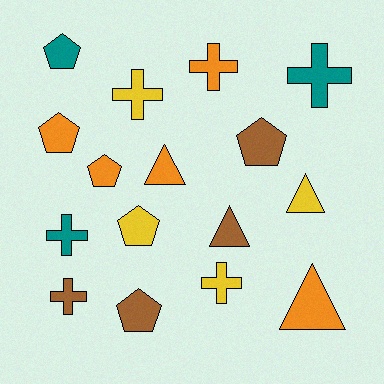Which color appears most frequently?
Orange, with 5 objects.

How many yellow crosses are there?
There are 2 yellow crosses.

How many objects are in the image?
There are 16 objects.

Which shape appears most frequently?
Cross, with 6 objects.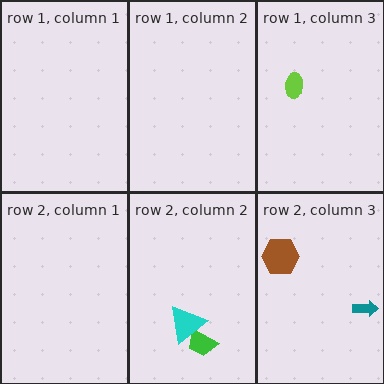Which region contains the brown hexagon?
The row 2, column 3 region.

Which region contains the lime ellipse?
The row 1, column 3 region.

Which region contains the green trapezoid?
The row 2, column 2 region.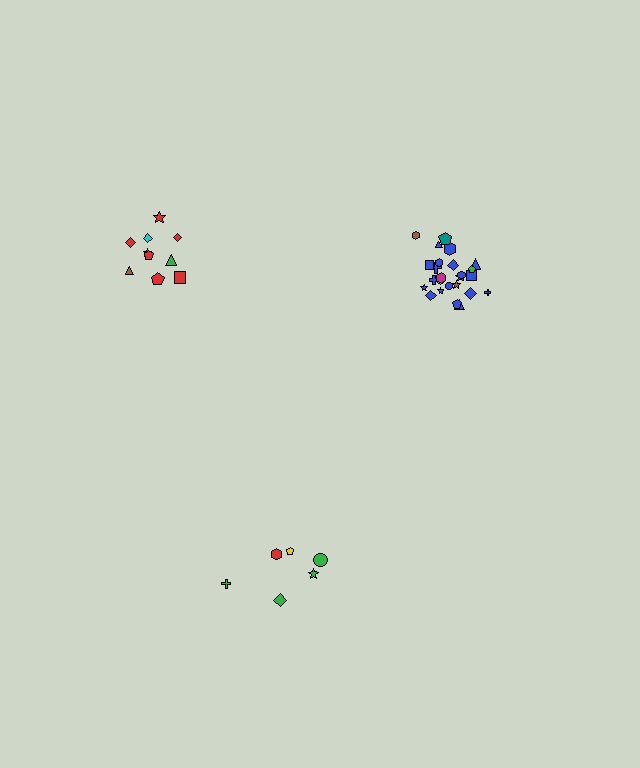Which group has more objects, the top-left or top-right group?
The top-right group.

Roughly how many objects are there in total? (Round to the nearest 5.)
Roughly 40 objects in total.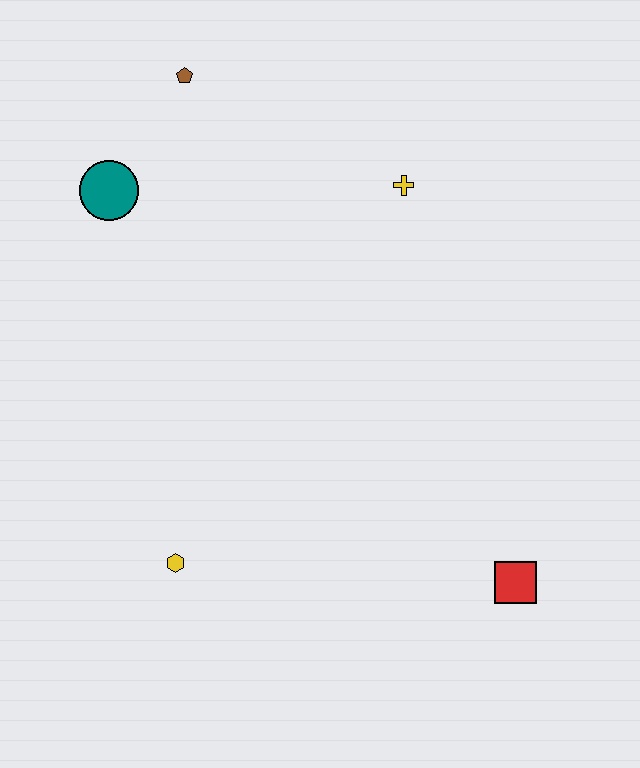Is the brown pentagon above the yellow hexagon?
Yes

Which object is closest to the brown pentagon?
The teal circle is closest to the brown pentagon.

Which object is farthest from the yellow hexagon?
The brown pentagon is farthest from the yellow hexagon.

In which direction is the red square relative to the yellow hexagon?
The red square is to the right of the yellow hexagon.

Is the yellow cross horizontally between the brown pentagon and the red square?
Yes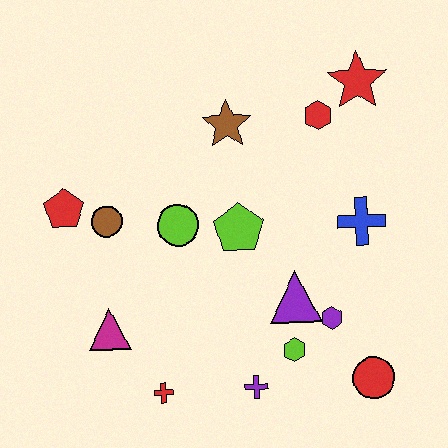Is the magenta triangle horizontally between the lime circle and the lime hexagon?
No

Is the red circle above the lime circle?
No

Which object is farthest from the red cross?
The red star is farthest from the red cross.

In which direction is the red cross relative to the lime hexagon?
The red cross is to the left of the lime hexagon.